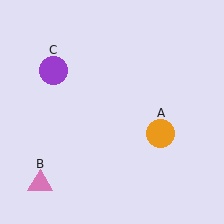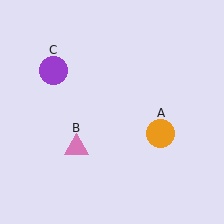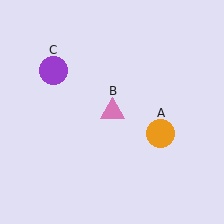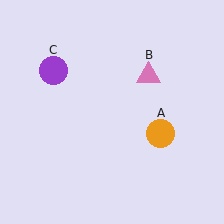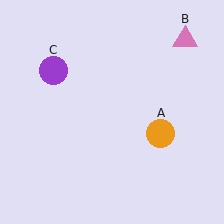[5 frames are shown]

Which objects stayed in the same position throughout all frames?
Orange circle (object A) and purple circle (object C) remained stationary.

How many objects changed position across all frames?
1 object changed position: pink triangle (object B).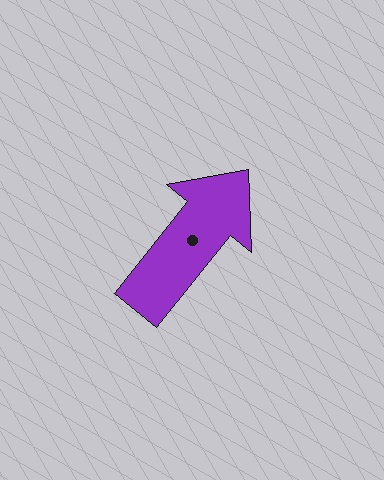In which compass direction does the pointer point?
Northeast.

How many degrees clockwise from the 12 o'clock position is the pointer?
Approximately 39 degrees.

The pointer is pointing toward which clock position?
Roughly 1 o'clock.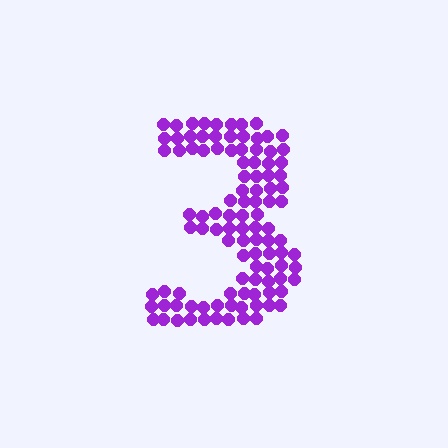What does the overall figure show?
The overall figure shows the digit 3.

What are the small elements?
The small elements are circles.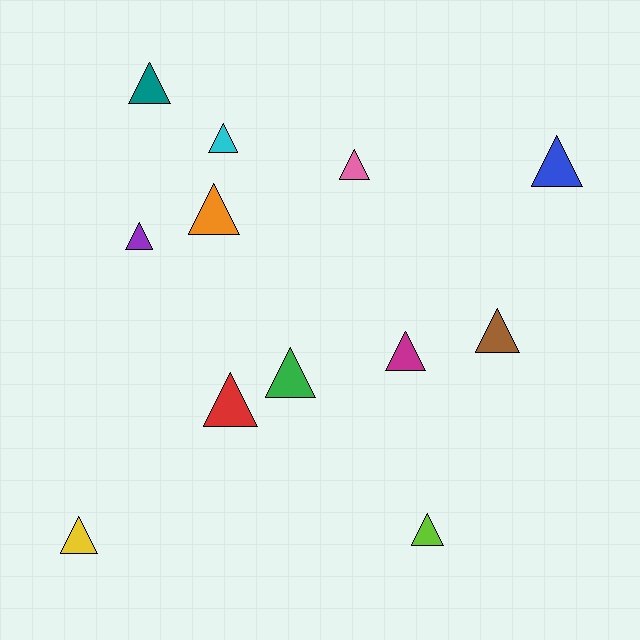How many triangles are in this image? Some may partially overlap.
There are 12 triangles.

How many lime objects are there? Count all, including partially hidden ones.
There is 1 lime object.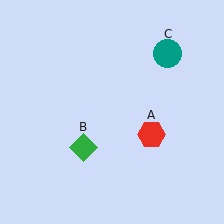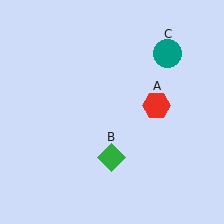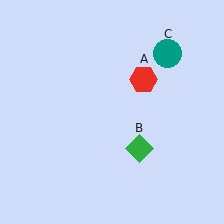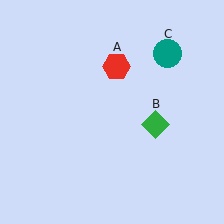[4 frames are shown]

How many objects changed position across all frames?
2 objects changed position: red hexagon (object A), green diamond (object B).